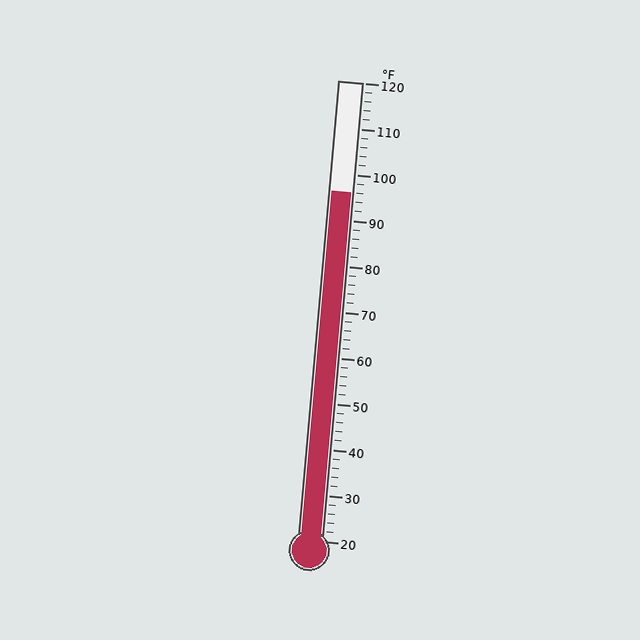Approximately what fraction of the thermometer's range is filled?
The thermometer is filled to approximately 75% of its range.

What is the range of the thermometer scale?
The thermometer scale ranges from 20°F to 120°F.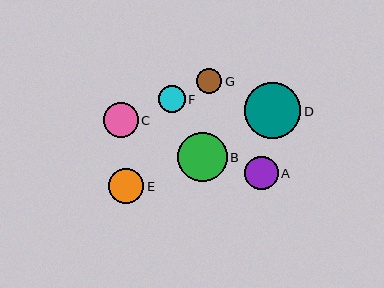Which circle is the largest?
Circle D is the largest with a size of approximately 56 pixels.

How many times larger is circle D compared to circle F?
Circle D is approximately 2.1 times the size of circle F.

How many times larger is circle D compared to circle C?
Circle D is approximately 1.6 times the size of circle C.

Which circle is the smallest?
Circle G is the smallest with a size of approximately 25 pixels.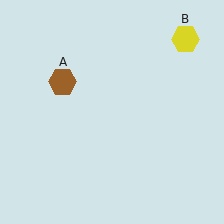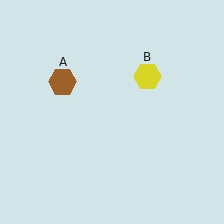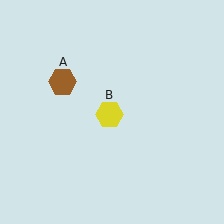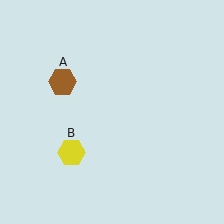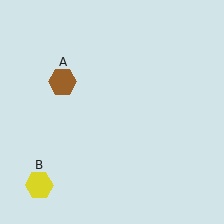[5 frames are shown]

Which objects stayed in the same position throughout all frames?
Brown hexagon (object A) remained stationary.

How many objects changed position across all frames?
1 object changed position: yellow hexagon (object B).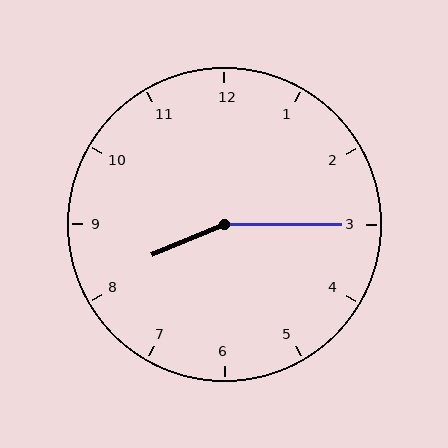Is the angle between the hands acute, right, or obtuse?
It is obtuse.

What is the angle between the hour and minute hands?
Approximately 158 degrees.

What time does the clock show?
8:15.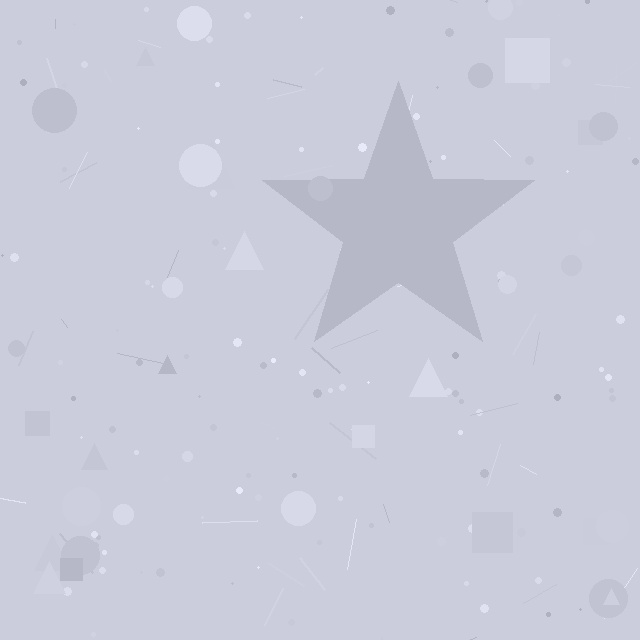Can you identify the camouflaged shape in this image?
The camouflaged shape is a star.